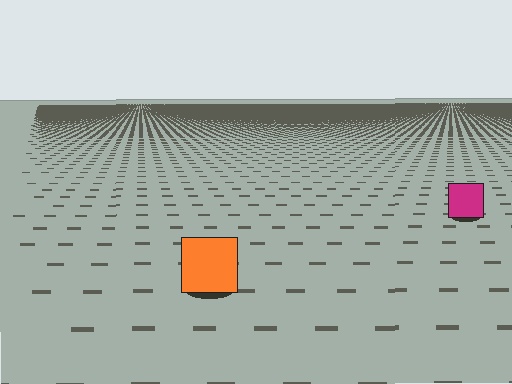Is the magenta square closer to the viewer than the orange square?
No. The orange square is closer — you can tell from the texture gradient: the ground texture is coarser near it.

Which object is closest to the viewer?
The orange square is closest. The texture marks near it are larger and more spread out.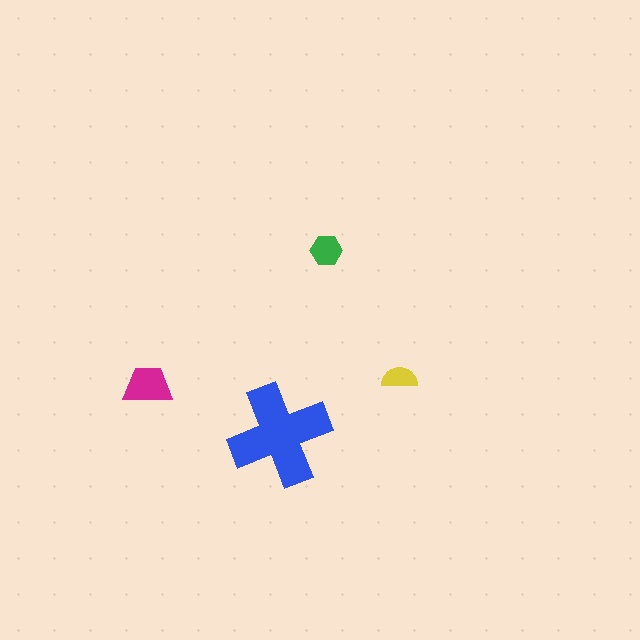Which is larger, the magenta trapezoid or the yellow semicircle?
The magenta trapezoid.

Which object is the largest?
The blue cross.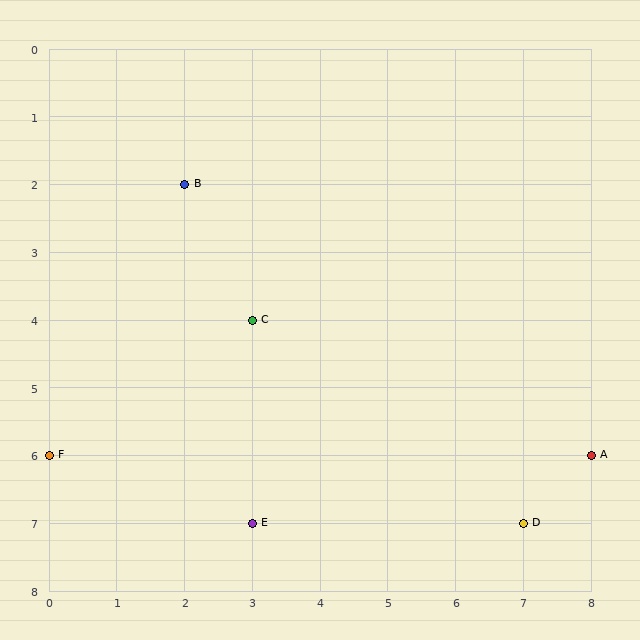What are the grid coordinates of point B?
Point B is at grid coordinates (2, 2).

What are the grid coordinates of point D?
Point D is at grid coordinates (7, 7).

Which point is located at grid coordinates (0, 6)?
Point F is at (0, 6).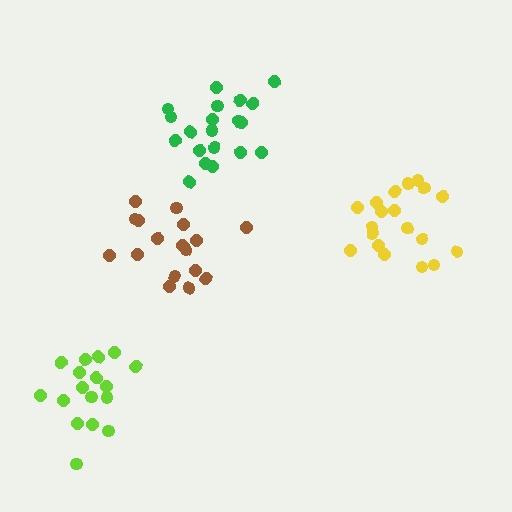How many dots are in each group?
Group 1: 19 dots, Group 2: 17 dots, Group 3: 17 dots, Group 4: 20 dots (73 total).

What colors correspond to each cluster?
The clusters are colored: yellow, lime, brown, green.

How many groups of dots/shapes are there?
There are 4 groups.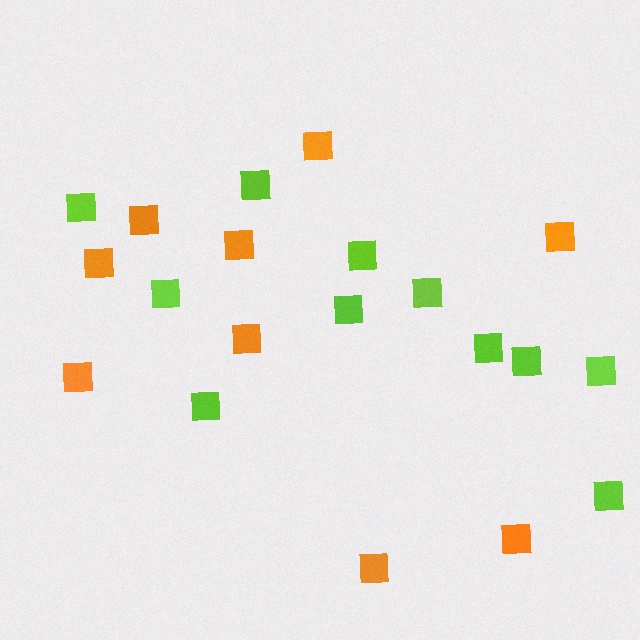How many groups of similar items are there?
There are 2 groups: one group of orange squares (9) and one group of lime squares (11).